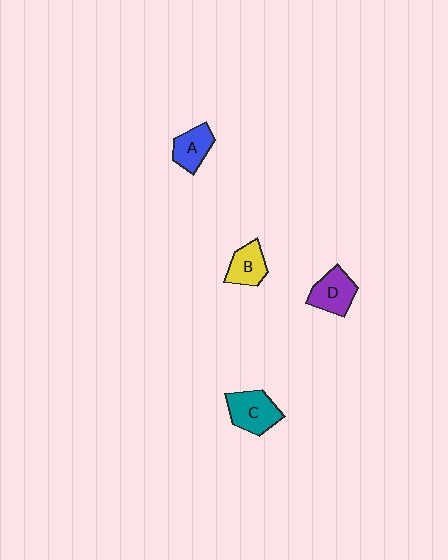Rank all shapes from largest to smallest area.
From largest to smallest: C (teal), D (purple), A (blue), B (yellow).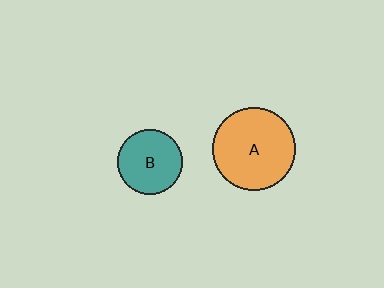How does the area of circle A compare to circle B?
Approximately 1.7 times.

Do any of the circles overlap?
No, none of the circles overlap.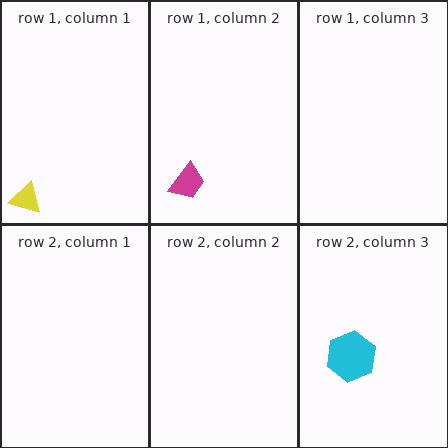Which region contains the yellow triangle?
The row 1, column 1 region.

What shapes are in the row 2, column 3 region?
The cyan hexagon.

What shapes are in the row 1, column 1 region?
The yellow triangle.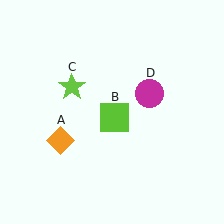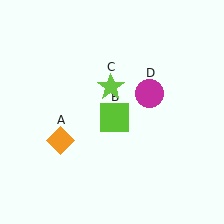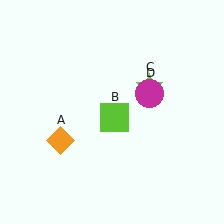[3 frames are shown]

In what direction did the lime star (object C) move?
The lime star (object C) moved right.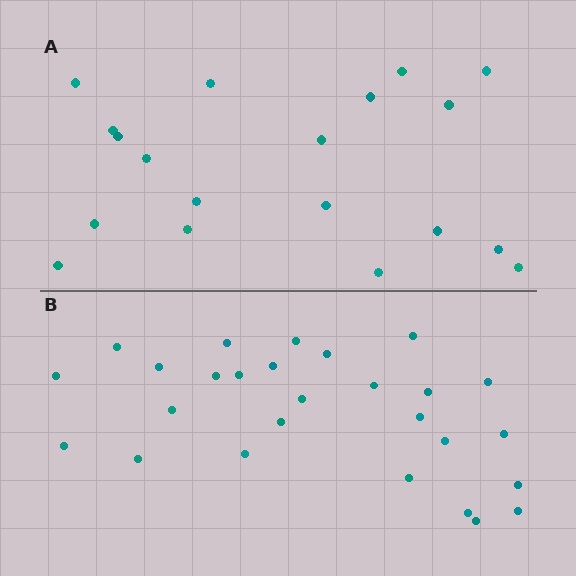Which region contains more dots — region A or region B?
Region B (the bottom region) has more dots.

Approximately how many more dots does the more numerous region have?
Region B has roughly 8 or so more dots than region A.